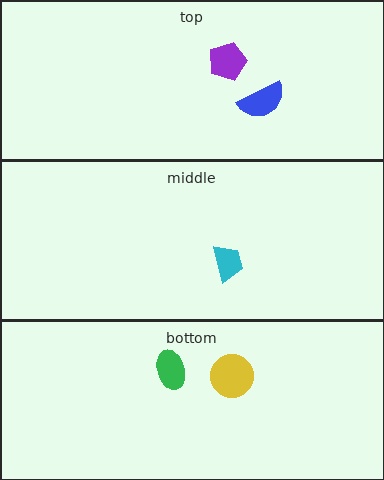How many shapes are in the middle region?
1.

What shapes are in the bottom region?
The yellow circle, the green ellipse.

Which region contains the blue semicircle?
The top region.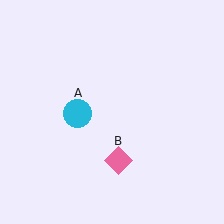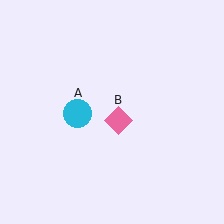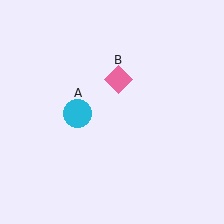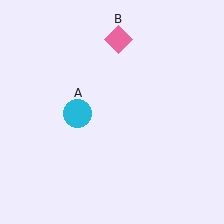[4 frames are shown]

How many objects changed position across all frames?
1 object changed position: pink diamond (object B).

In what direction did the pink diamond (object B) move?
The pink diamond (object B) moved up.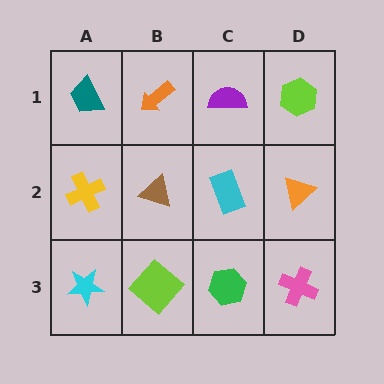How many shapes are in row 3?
4 shapes.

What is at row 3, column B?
A lime diamond.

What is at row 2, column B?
A brown triangle.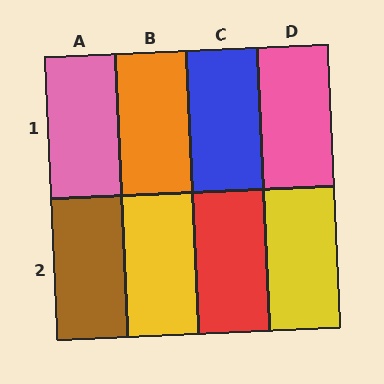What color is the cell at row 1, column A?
Pink.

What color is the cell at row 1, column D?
Pink.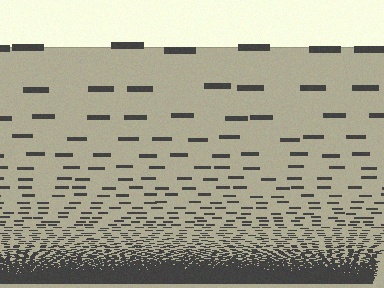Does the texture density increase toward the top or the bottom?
Density increases toward the bottom.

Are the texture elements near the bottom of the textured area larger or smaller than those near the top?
Smaller. The gradient is inverted — elements near the bottom are smaller and denser.